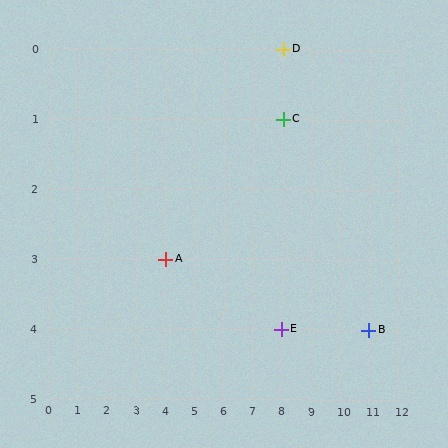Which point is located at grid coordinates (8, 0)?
Point D is at (8, 0).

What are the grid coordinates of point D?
Point D is at grid coordinates (8, 0).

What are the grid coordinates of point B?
Point B is at grid coordinates (11, 4).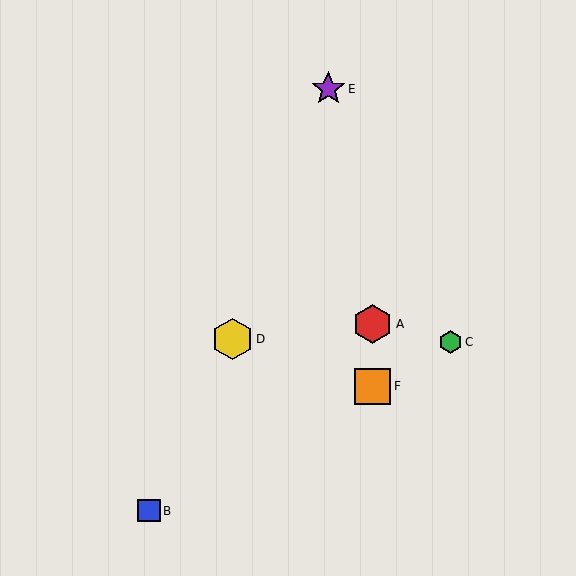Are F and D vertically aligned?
No, F is at x≈373 and D is at x≈232.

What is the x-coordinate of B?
Object B is at x≈149.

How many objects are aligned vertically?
2 objects (A, F) are aligned vertically.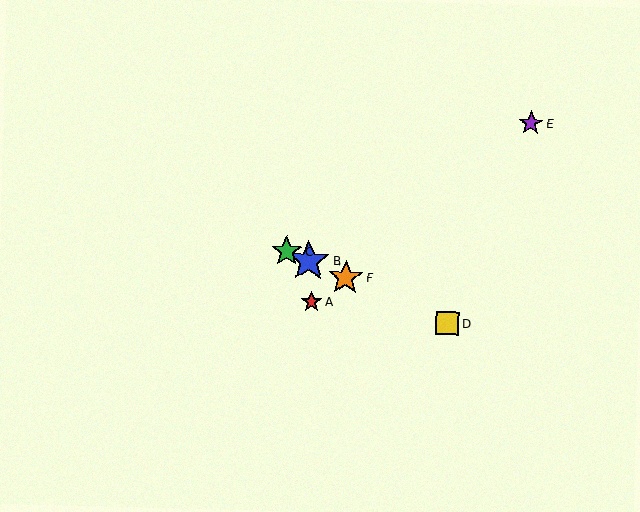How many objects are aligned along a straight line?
4 objects (B, C, D, F) are aligned along a straight line.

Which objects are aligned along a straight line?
Objects B, C, D, F are aligned along a straight line.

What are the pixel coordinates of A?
Object A is at (311, 302).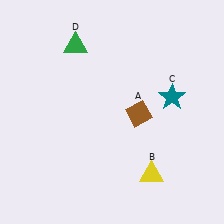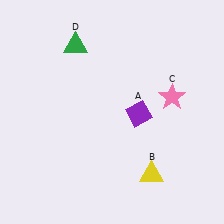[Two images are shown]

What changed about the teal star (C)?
In Image 1, C is teal. In Image 2, it changed to pink.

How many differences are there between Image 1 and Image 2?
There are 2 differences between the two images.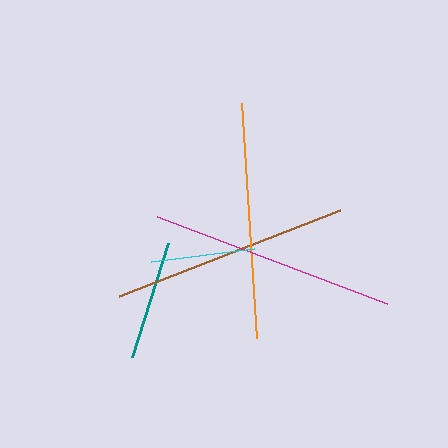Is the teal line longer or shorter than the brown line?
The brown line is longer than the teal line.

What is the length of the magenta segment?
The magenta segment is approximately 246 pixels long.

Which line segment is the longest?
The magenta line is the longest at approximately 246 pixels.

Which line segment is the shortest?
The cyan line is the shortest at approximately 104 pixels.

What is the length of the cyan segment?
The cyan segment is approximately 104 pixels long.